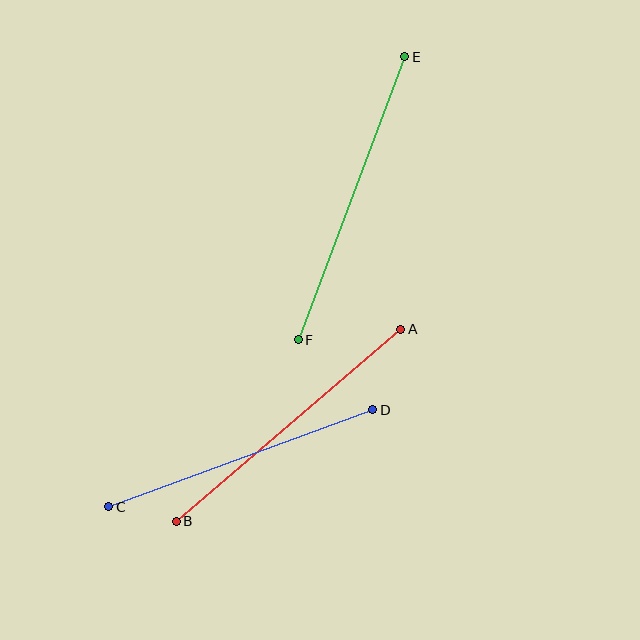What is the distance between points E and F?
The distance is approximately 302 pixels.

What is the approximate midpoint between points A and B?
The midpoint is at approximately (289, 425) pixels.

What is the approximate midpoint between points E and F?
The midpoint is at approximately (352, 198) pixels.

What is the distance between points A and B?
The distance is approximately 295 pixels.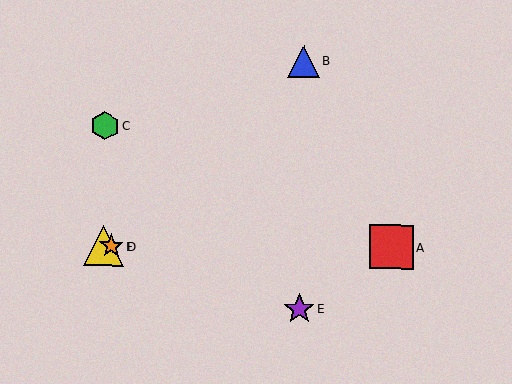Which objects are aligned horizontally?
Objects A, D, F are aligned horizontally.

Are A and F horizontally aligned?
Yes, both are at y≈247.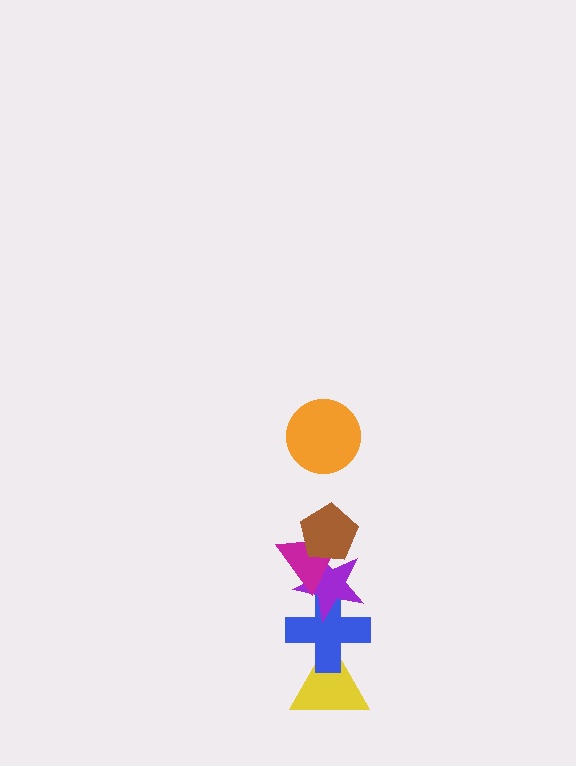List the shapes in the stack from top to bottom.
From top to bottom: the orange circle, the brown pentagon, the magenta triangle, the purple star, the blue cross, the yellow triangle.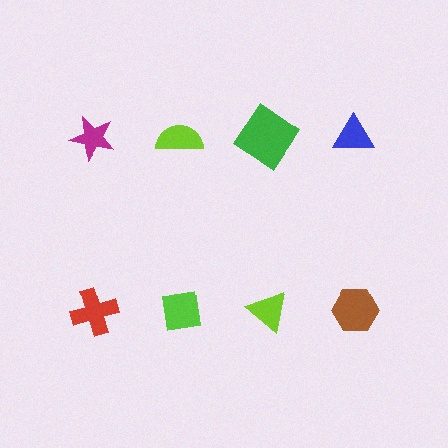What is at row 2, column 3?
A lime triangle.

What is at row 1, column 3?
A green diamond.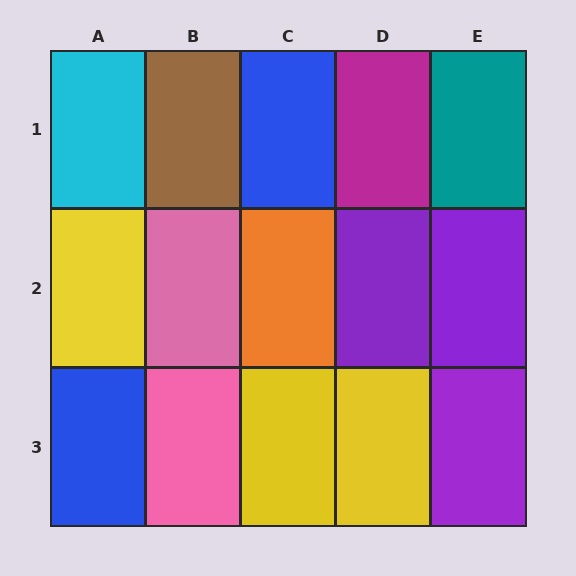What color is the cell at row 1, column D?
Magenta.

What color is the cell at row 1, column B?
Brown.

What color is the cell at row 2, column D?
Purple.